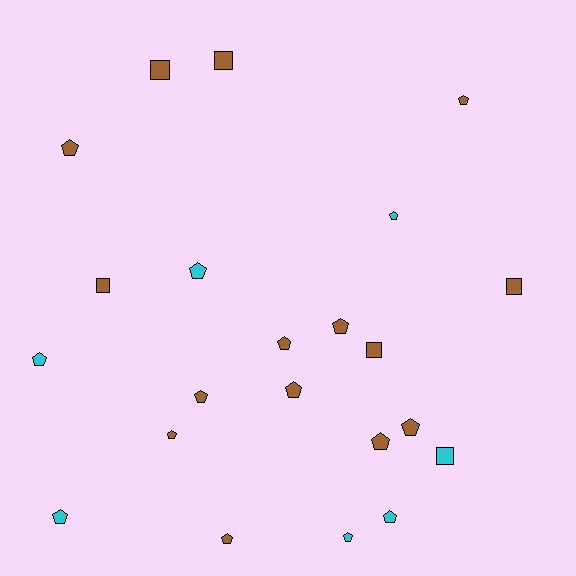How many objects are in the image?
There are 22 objects.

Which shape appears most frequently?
Pentagon, with 16 objects.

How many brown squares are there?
There are 5 brown squares.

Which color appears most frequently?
Brown, with 15 objects.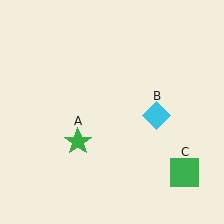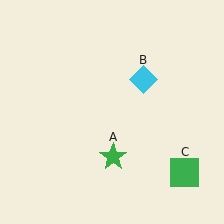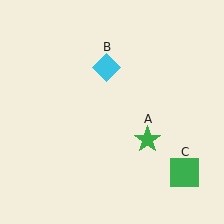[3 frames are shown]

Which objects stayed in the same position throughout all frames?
Green square (object C) remained stationary.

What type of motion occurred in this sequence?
The green star (object A), cyan diamond (object B) rotated counterclockwise around the center of the scene.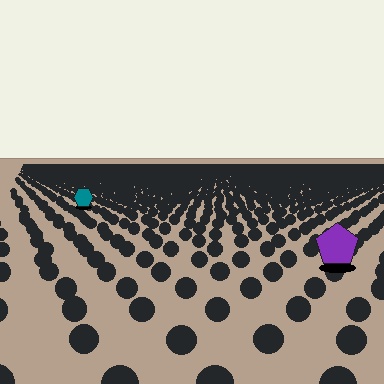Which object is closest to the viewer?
The purple pentagon is closest. The texture marks near it are larger and more spread out.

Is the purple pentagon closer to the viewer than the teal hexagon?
Yes. The purple pentagon is closer — you can tell from the texture gradient: the ground texture is coarser near it.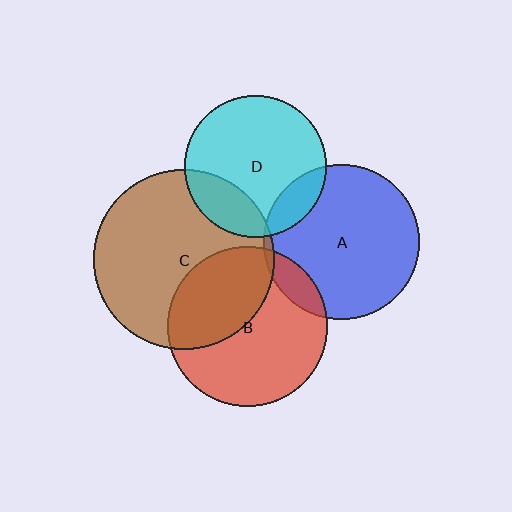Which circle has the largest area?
Circle C (brown).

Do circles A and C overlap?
Yes.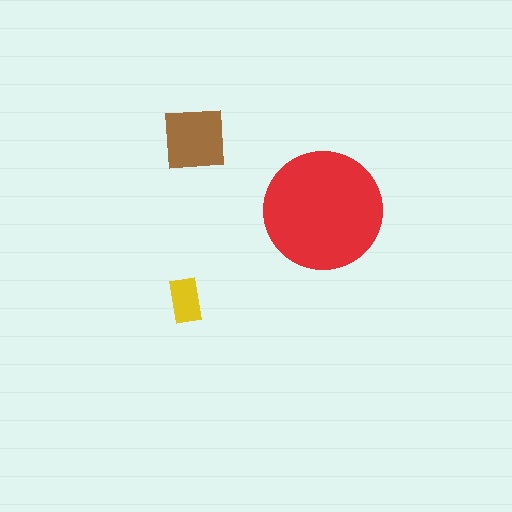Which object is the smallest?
The yellow rectangle.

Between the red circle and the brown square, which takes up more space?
The red circle.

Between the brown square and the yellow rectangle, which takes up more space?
The brown square.